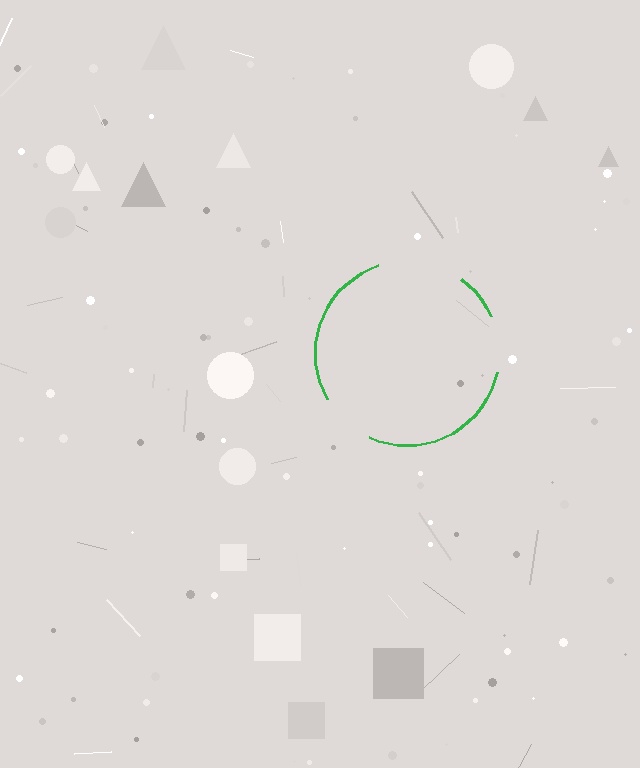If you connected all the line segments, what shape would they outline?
They would outline a circle.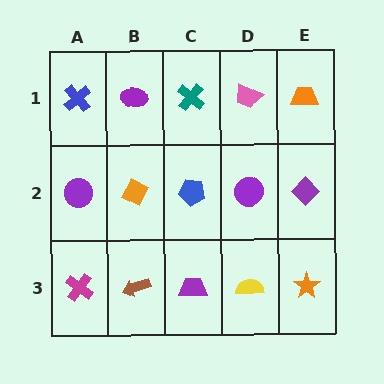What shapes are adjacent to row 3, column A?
A purple circle (row 2, column A), a brown arrow (row 3, column B).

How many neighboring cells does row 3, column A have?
2.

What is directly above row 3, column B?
An orange diamond.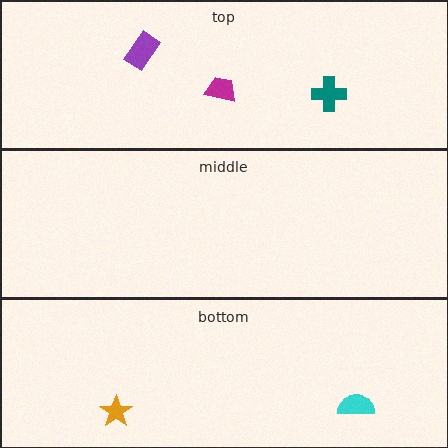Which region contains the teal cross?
The top region.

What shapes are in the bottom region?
The orange star, the cyan semicircle.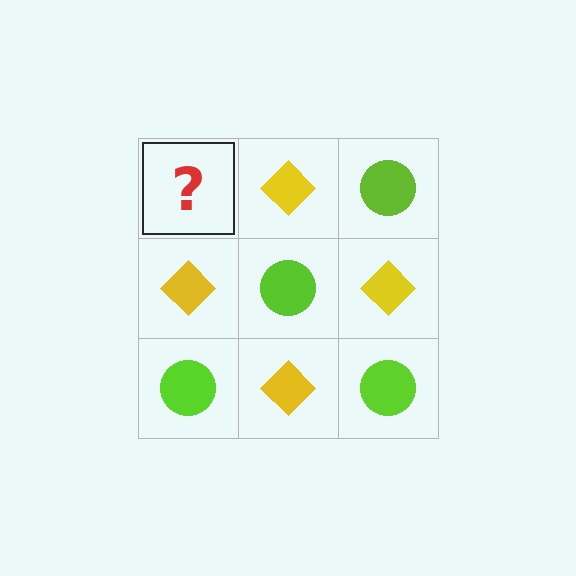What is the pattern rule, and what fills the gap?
The rule is that it alternates lime circle and yellow diamond in a checkerboard pattern. The gap should be filled with a lime circle.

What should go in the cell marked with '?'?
The missing cell should contain a lime circle.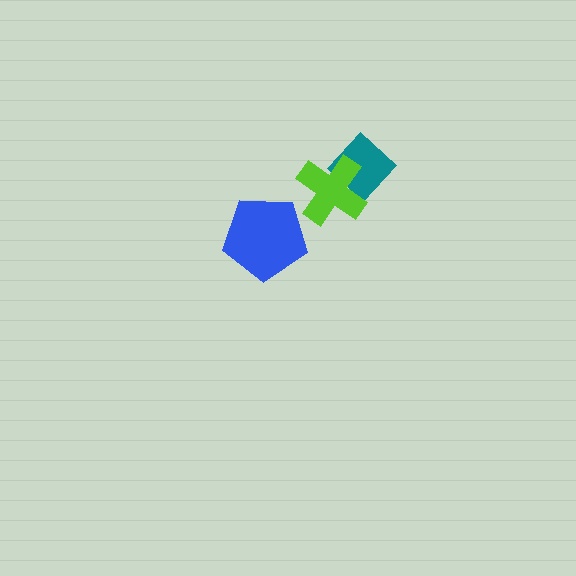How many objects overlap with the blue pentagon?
0 objects overlap with the blue pentagon.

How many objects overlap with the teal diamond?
1 object overlaps with the teal diamond.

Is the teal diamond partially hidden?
Yes, it is partially covered by another shape.